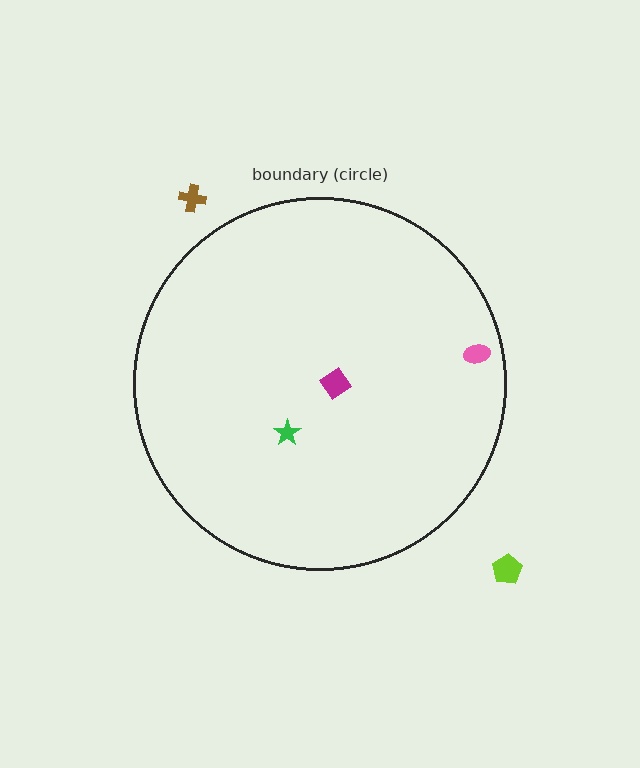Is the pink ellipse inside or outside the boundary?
Inside.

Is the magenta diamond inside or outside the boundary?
Inside.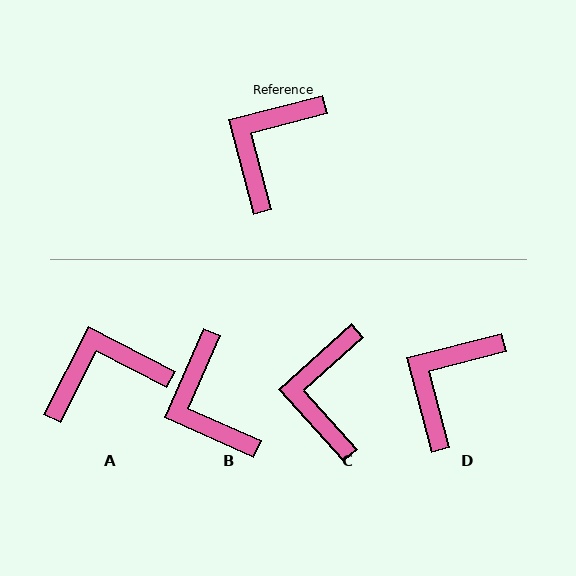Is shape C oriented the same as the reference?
No, it is off by about 27 degrees.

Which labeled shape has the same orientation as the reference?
D.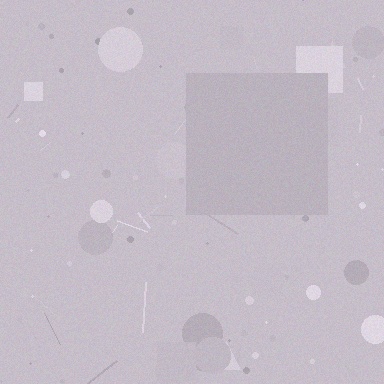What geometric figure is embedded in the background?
A square is embedded in the background.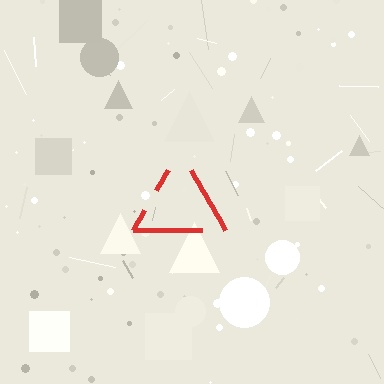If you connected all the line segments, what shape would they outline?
They would outline a triangle.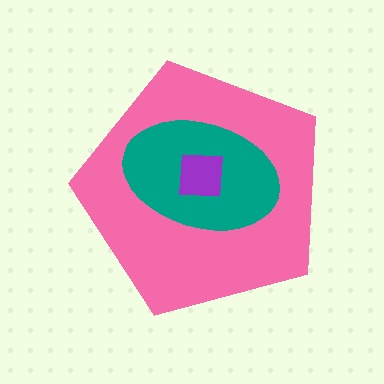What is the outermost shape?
The pink pentagon.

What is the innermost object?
The purple square.